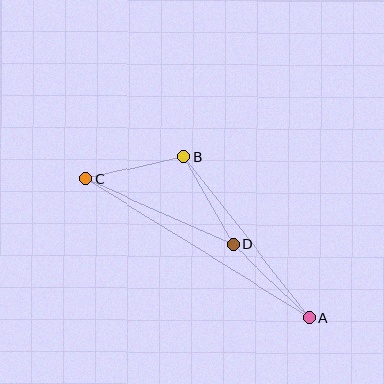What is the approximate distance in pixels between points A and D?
The distance between A and D is approximately 106 pixels.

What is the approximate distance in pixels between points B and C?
The distance between B and C is approximately 101 pixels.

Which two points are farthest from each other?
Points A and C are farthest from each other.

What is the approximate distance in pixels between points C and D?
The distance between C and D is approximately 161 pixels.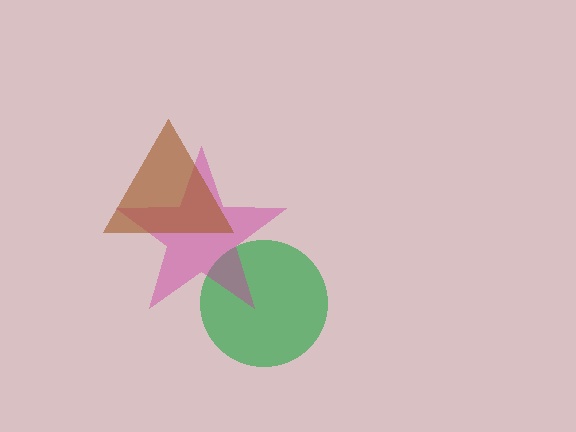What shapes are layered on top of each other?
The layered shapes are: a green circle, a magenta star, a brown triangle.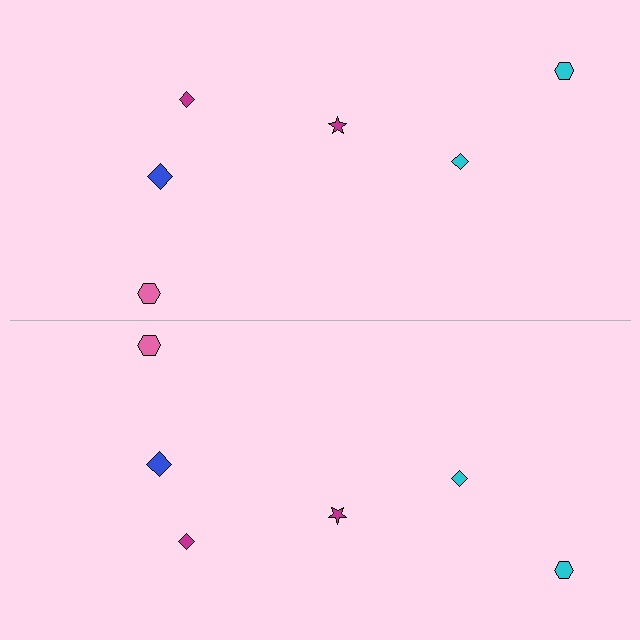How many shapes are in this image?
There are 12 shapes in this image.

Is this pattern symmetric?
Yes, this pattern has bilateral (reflection) symmetry.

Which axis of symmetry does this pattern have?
The pattern has a horizontal axis of symmetry running through the center of the image.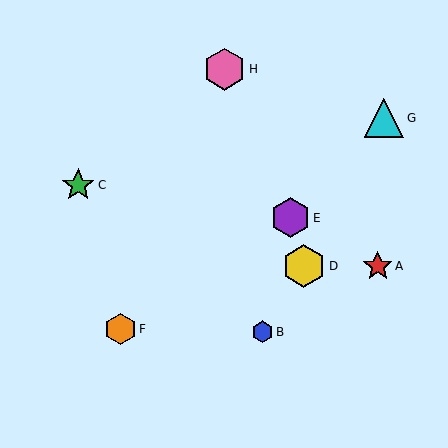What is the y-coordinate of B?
Object B is at y≈332.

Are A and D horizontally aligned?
Yes, both are at y≈266.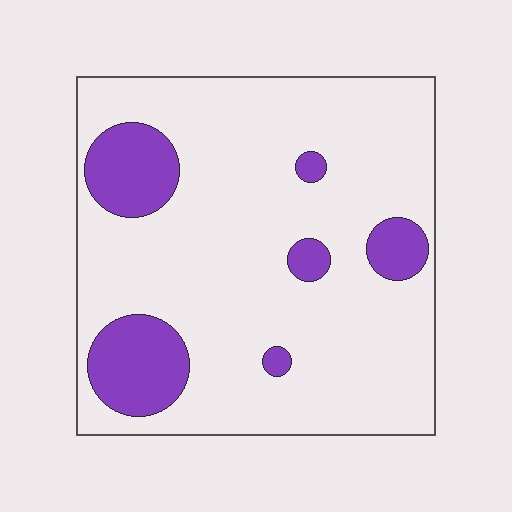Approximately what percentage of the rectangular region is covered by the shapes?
Approximately 15%.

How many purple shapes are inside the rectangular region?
6.